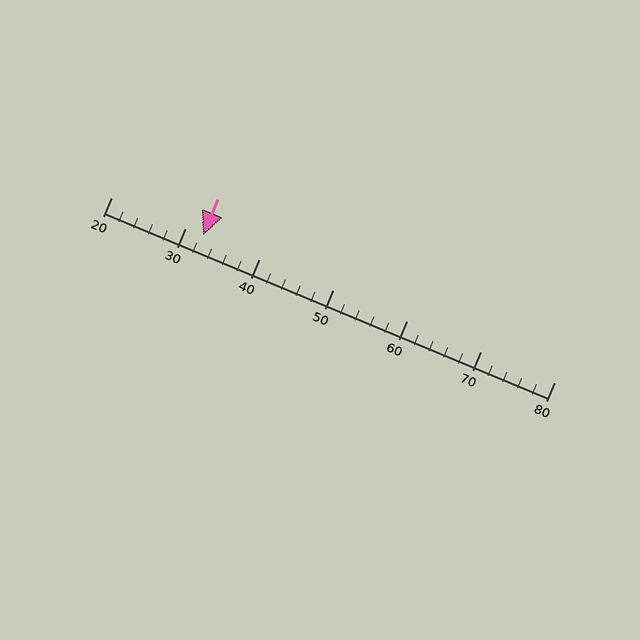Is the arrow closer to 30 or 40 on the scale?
The arrow is closer to 30.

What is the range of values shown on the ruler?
The ruler shows values from 20 to 80.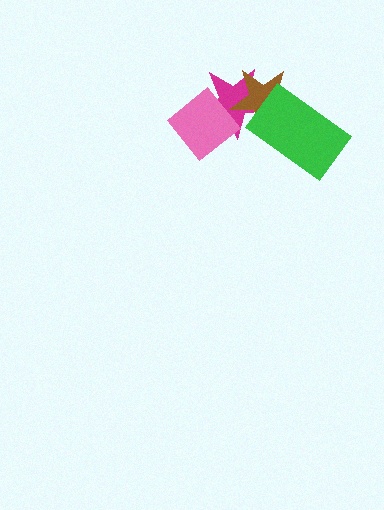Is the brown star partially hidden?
Yes, it is partially covered by another shape.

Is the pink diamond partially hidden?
No, no other shape covers it.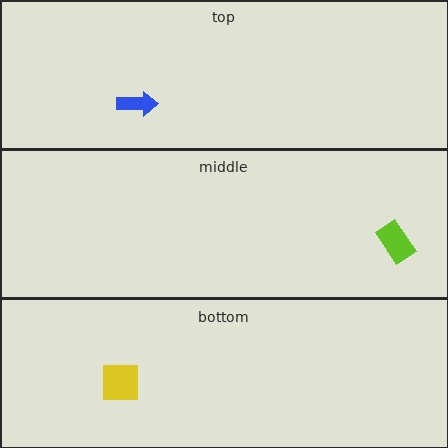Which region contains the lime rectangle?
The middle region.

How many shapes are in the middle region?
1.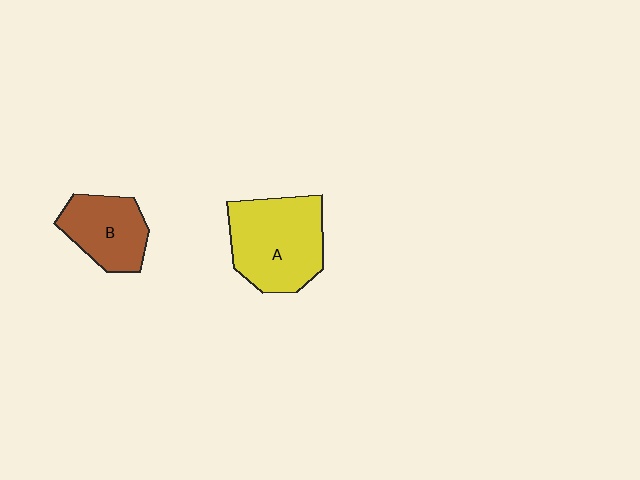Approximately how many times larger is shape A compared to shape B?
Approximately 1.5 times.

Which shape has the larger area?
Shape A (yellow).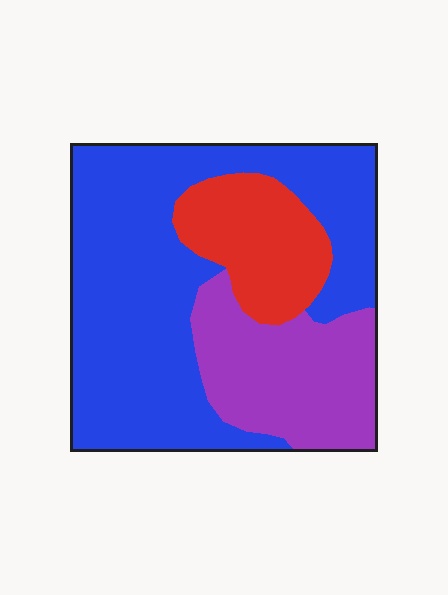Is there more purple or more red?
Purple.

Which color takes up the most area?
Blue, at roughly 60%.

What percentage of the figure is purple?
Purple covers roughly 25% of the figure.